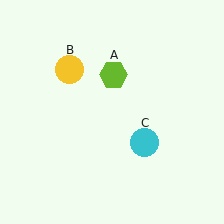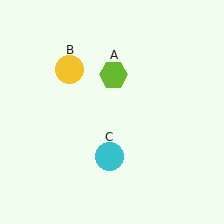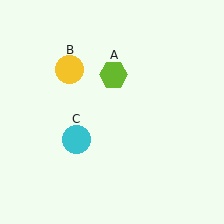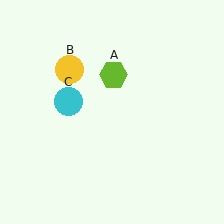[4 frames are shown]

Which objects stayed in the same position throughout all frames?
Lime hexagon (object A) and yellow circle (object B) remained stationary.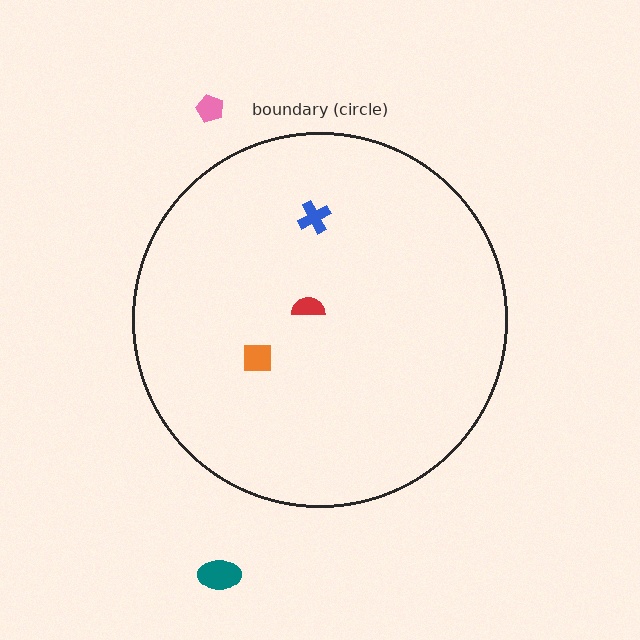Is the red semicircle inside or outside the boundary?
Inside.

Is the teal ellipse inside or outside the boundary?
Outside.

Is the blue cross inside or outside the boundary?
Inside.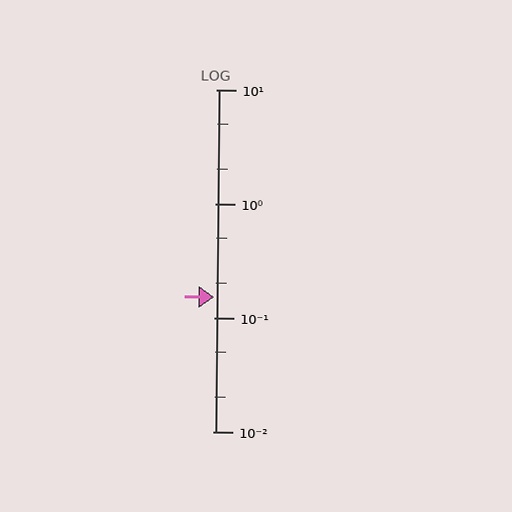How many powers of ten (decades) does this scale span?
The scale spans 3 decades, from 0.01 to 10.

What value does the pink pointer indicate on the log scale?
The pointer indicates approximately 0.15.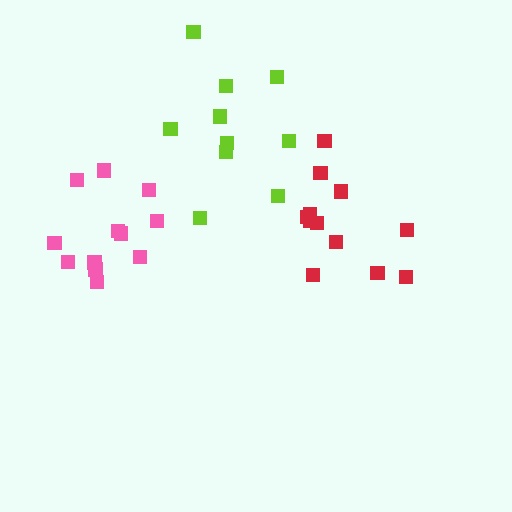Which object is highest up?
The lime cluster is topmost.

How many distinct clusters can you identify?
There are 3 distinct clusters.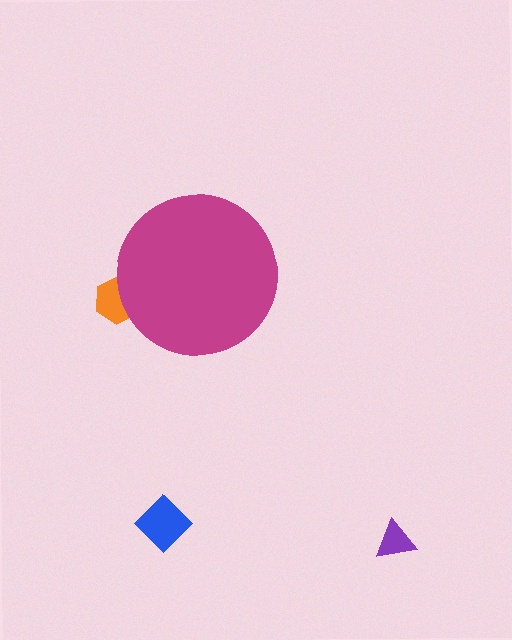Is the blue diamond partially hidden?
No, the blue diamond is fully visible.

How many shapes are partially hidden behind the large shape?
1 shape is partially hidden.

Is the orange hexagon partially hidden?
Yes, the orange hexagon is partially hidden behind the magenta circle.